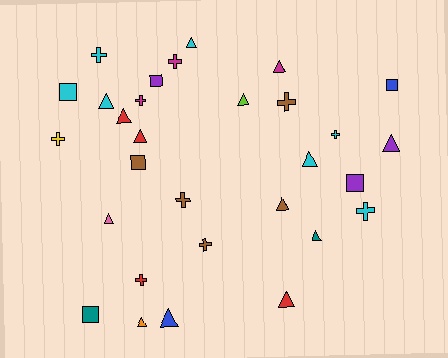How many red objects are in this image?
There are 4 red objects.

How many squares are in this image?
There are 6 squares.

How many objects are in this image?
There are 30 objects.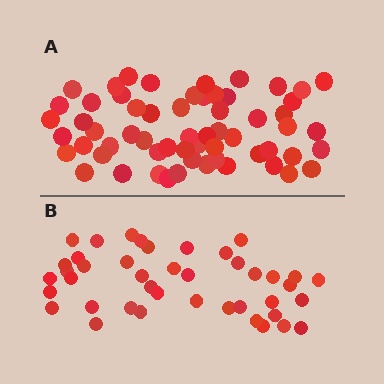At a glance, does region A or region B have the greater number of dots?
Region A (the top region) has more dots.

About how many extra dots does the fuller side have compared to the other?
Region A has approximately 20 more dots than region B.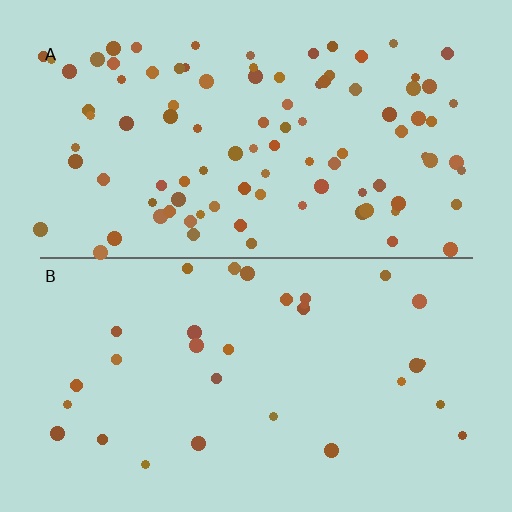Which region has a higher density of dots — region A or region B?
A (the top).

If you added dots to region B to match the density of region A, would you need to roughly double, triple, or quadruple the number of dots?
Approximately triple.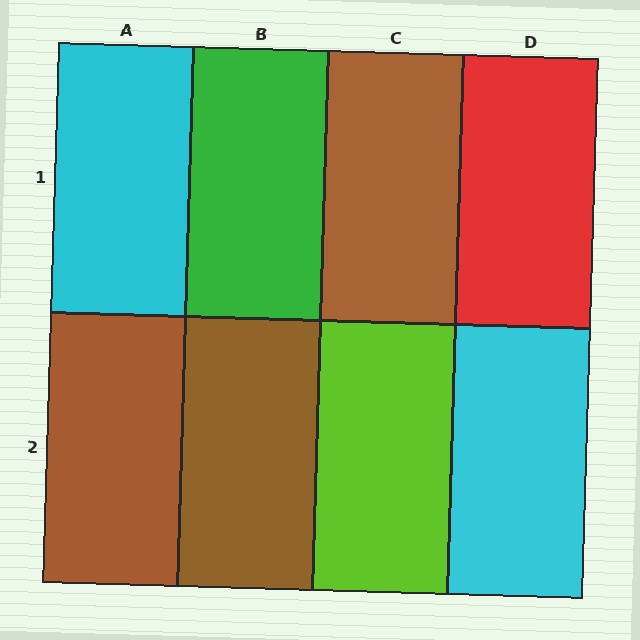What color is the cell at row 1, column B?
Green.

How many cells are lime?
1 cell is lime.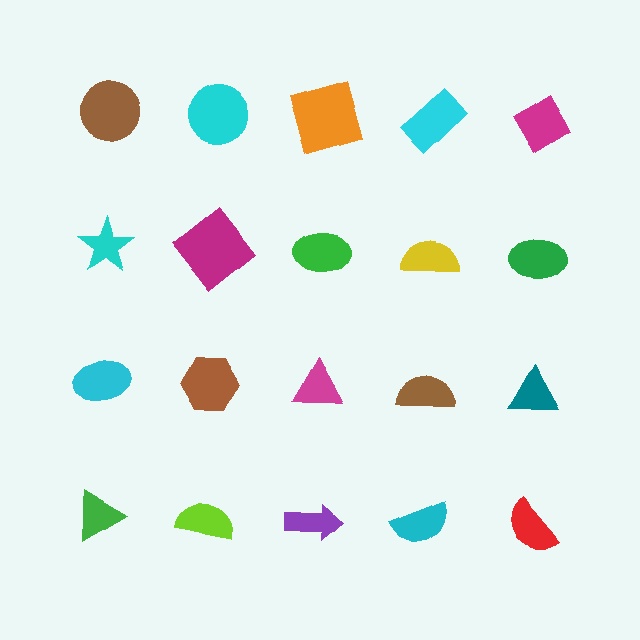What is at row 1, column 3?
An orange square.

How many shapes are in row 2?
5 shapes.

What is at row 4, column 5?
A red semicircle.